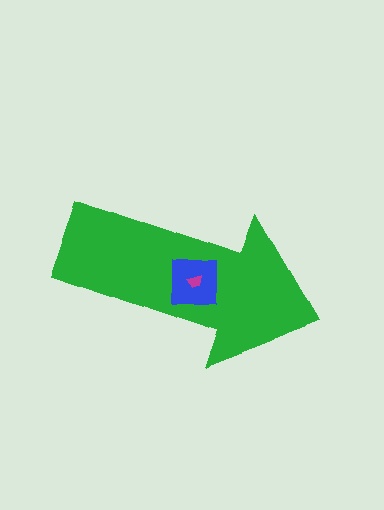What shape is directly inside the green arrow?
The blue square.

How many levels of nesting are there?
3.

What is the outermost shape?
The green arrow.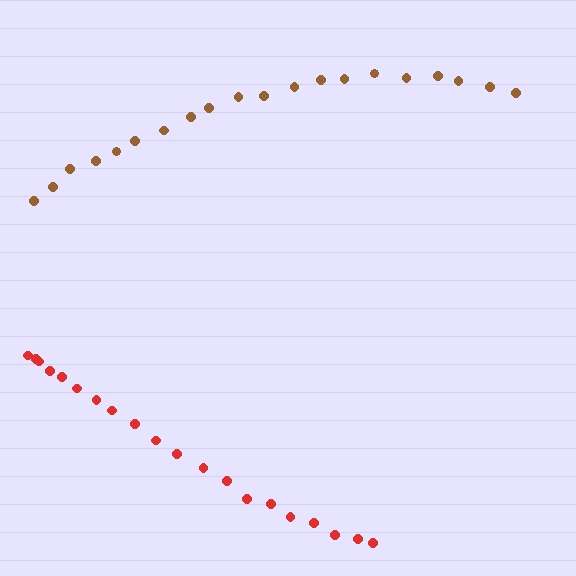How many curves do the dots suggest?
There are 2 distinct paths.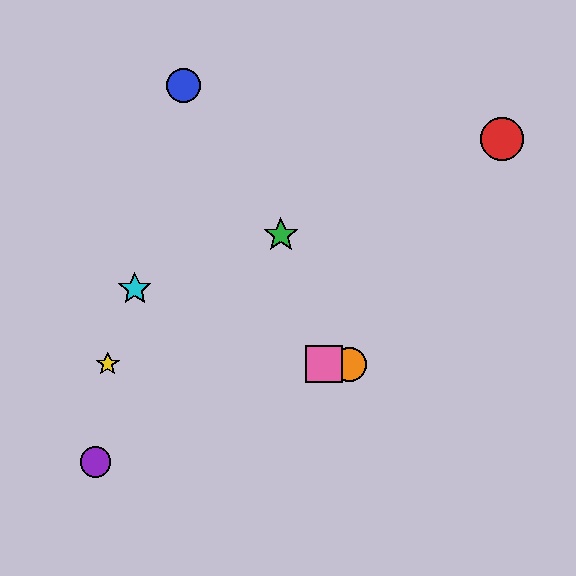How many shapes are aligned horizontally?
3 shapes (the yellow star, the orange circle, the pink square) are aligned horizontally.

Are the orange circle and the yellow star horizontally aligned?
Yes, both are at y≈364.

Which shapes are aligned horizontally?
The yellow star, the orange circle, the pink square are aligned horizontally.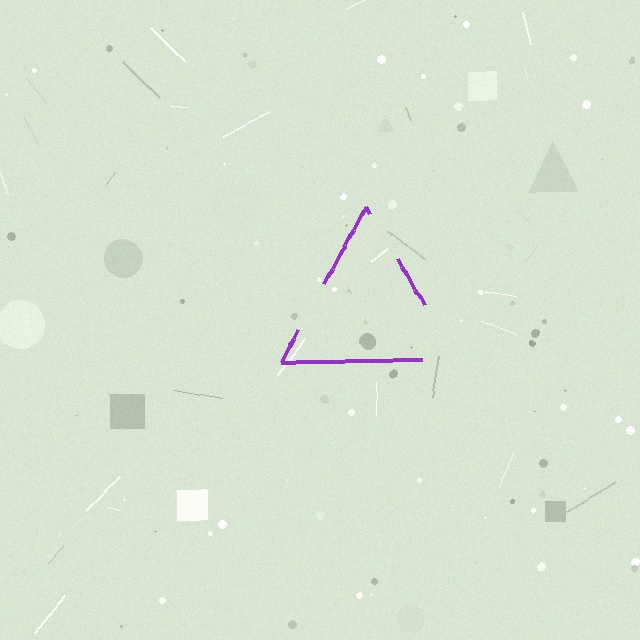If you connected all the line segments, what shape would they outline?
They would outline a triangle.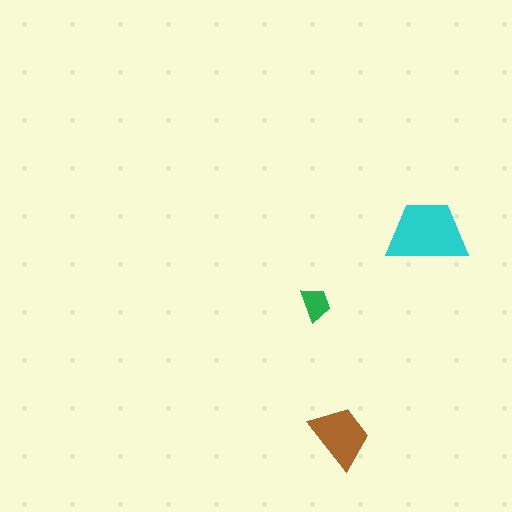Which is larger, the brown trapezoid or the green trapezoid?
The brown one.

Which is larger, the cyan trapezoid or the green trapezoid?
The cyan one.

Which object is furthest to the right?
The cyan trapezoid is rightmost.